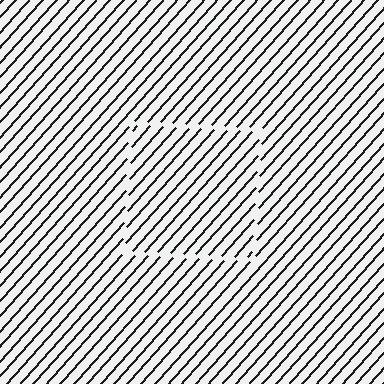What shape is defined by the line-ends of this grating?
An illusory square. The interior of the shape contains the same grating, shifted by half a period — the contour is defined by the phase discontinuity where line-ends from the inner and outer gratings abut.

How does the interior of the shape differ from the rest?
The interior of the shape contains the same grating, shifted by half a period — the contour is defined by the phase discontinuity where line-ends from the inner and outer gratings abut.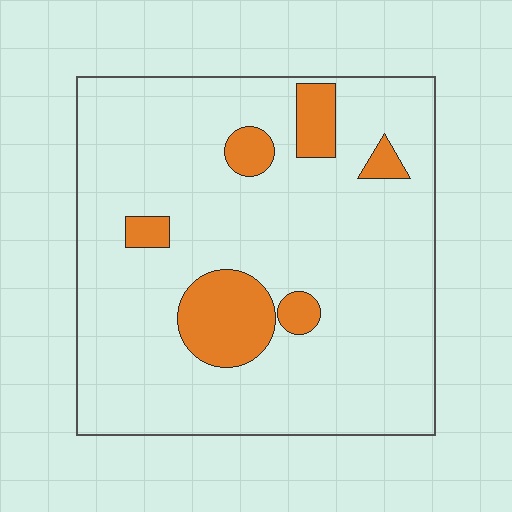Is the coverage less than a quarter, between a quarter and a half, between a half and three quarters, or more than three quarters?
Less than a quarter.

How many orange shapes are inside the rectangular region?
6.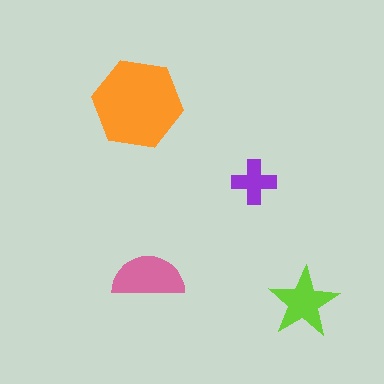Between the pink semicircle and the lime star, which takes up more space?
The pink semicircle.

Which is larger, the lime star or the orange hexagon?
The orange hexagon.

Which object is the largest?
The orange hexagon.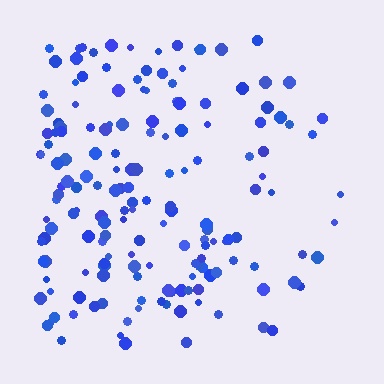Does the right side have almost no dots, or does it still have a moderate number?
Still a moderate number, just noticeably fewer than the left.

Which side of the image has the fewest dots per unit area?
The right.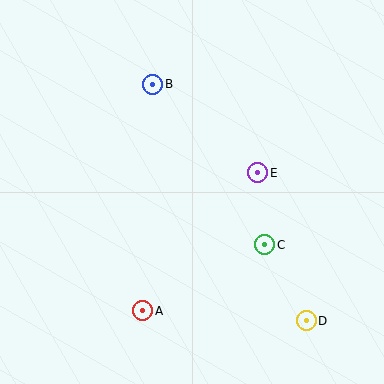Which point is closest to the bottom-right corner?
Point D is closest to the bottom-right corner.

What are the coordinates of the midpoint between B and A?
The midpoint between B and A is at (148, 198).